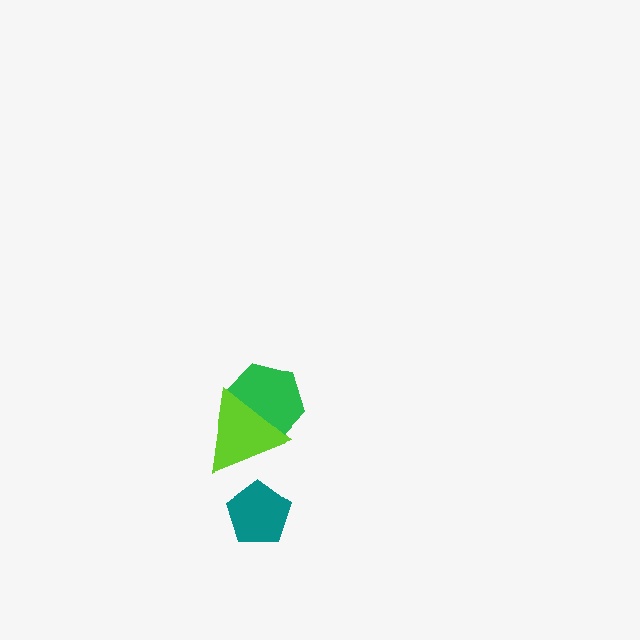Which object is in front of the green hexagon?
The lime triangle is in front of the green hexagon.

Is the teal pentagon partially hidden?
No, no other shape covers it.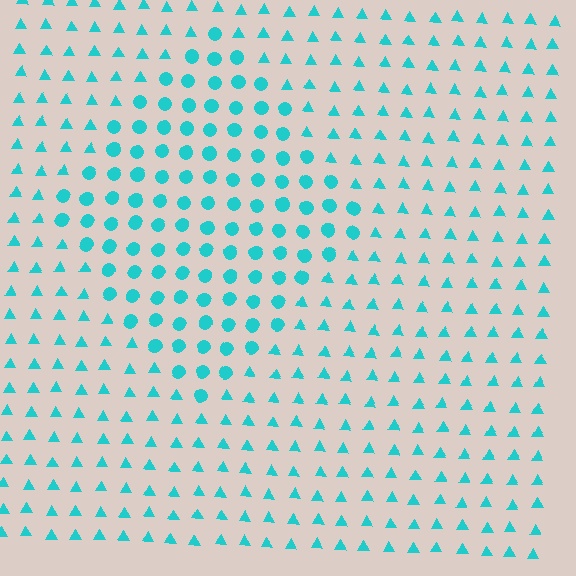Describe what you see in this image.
The image is filled with small cyan elements arranged in a uniform grid. A diamond-shaped region contains circles, while the surrounding area contains triangles. The boundary is defined purely by the change in element shape.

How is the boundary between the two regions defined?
The boundary is defined by a change in element shape: circles inside vs. triangles outside. All elements share the same color and spacing.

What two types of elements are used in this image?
The image uses circles inside the diamond region and triangles outside it.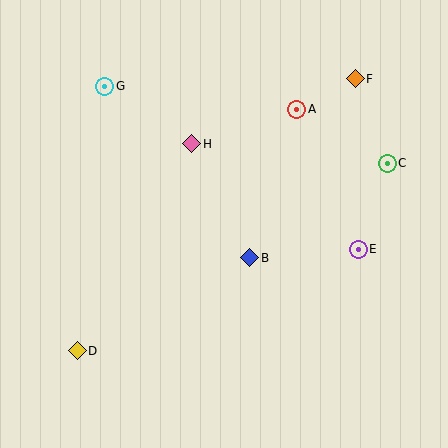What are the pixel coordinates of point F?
Point F is at (355, 79).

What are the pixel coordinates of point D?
Point D is at (77, 351).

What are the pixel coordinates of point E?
Point E is at (358, 249).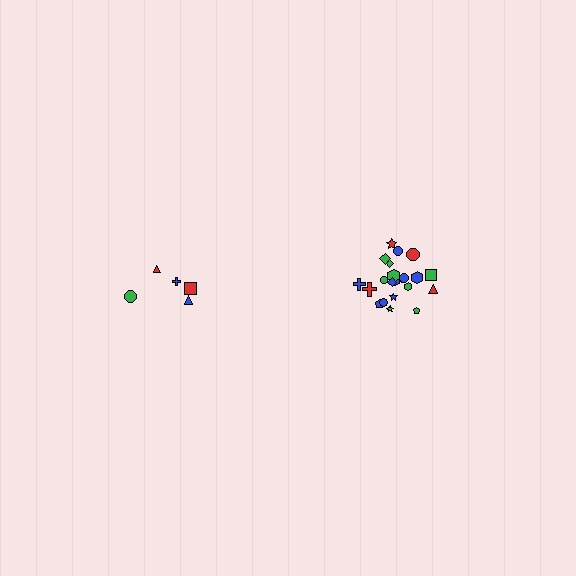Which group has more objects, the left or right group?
The right group.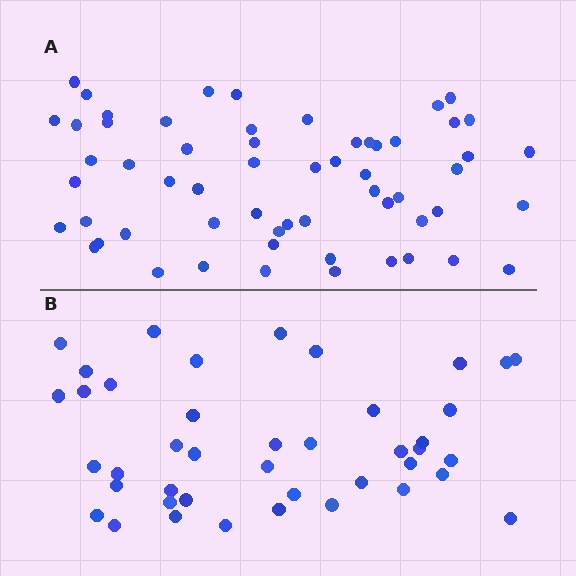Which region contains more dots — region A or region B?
Region A (the top region) has more dots.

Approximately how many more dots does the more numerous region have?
Region A has approximately 15 more dots than region B.